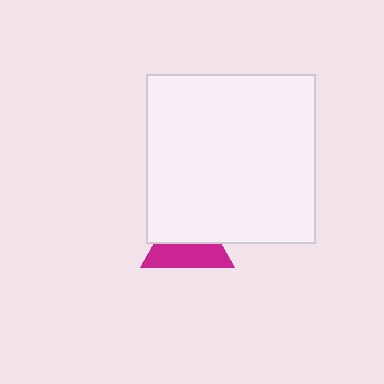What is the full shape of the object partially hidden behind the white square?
The partially hidden object is a magenta triangle.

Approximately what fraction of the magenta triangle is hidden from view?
Roughly 51% of the magenta triangle is hidden behind the white square.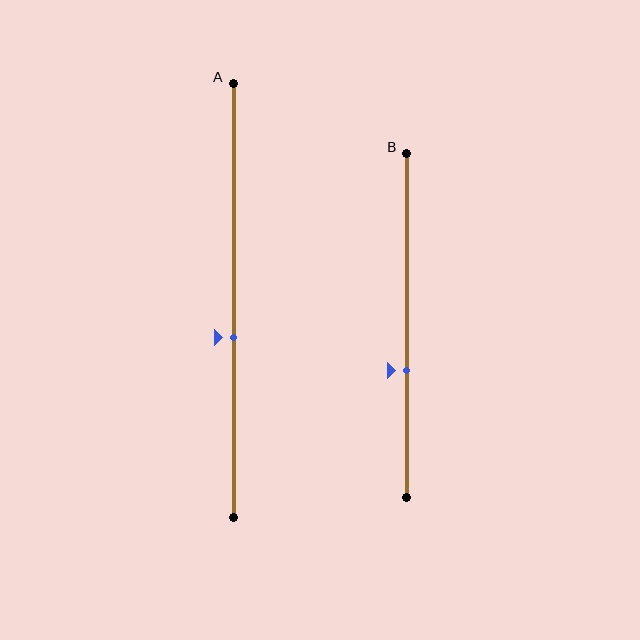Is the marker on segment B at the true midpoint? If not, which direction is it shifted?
No, the marker on segment B is shifted downward by about 13% of the segment length.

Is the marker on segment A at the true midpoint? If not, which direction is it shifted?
No, the marker on segment A is shifted downward by about 9% of the segment length.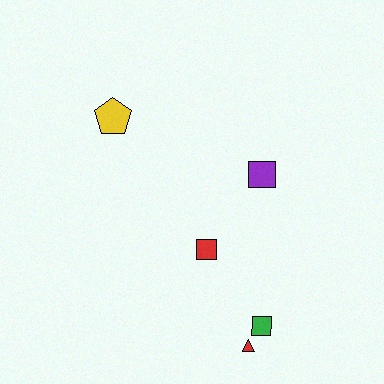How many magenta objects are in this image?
There are no magenta objects.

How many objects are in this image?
There are 5 objects.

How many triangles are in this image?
There is 1 triangle.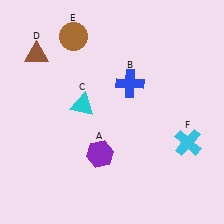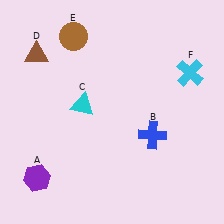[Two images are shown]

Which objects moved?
The objects that moved are: the purple hexagon (A), the blue cross (B), the cyan cross (F).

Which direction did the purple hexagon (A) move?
The purple hexagon (A) moved left.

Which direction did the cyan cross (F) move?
The cyan cross (F) moved up.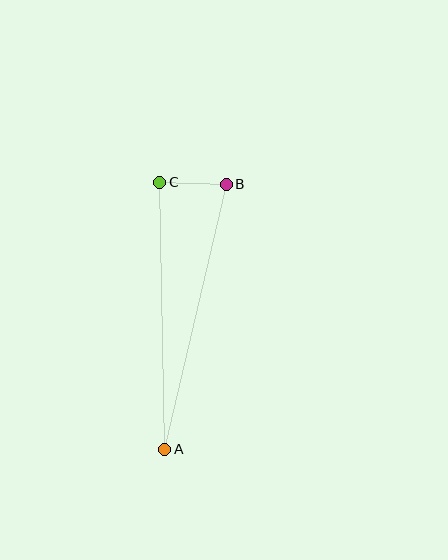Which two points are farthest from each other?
Points A and B are farthest from each other.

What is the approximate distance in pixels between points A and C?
The distance between A and C is approximately 267 pixels.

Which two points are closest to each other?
Points B and C are closest to each other.